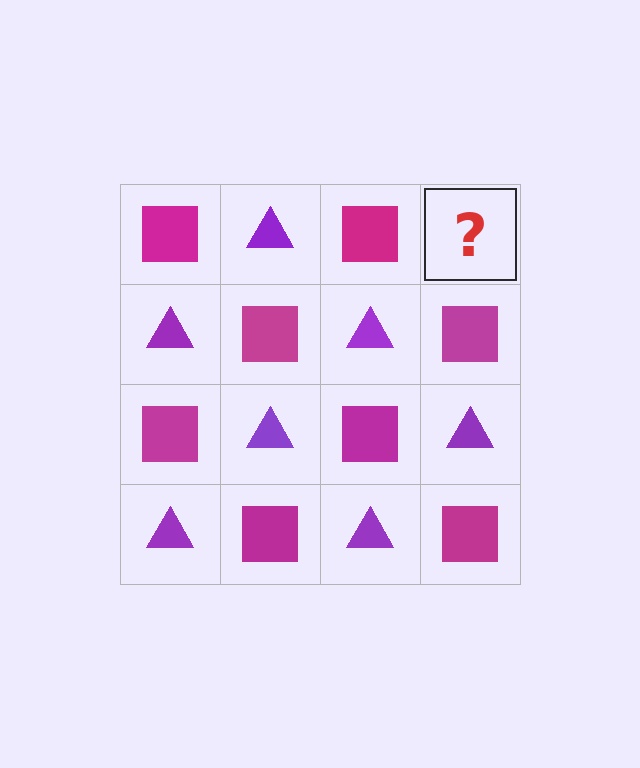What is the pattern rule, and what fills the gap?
The rule is that it alternates magenta square and purple triangle in a checkerboard pattern. The gap should be filled with a purple triangle.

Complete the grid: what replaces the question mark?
The question mark should be replaced with a purple triangle.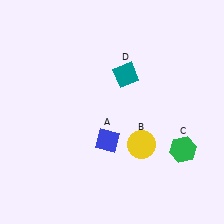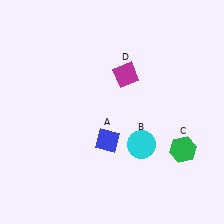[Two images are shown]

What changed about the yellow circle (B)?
In Image 1, B is yellow. In Image 2, it changed to cyan.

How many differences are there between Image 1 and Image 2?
There are 2 differences between the two images.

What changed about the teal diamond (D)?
In Image 1, D is teal. In Image 2, it changed to magenta.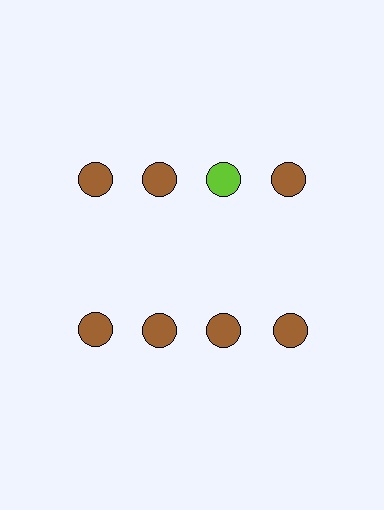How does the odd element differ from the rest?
It has a different color: lime instead of brown.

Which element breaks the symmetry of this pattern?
The lime circle in the top row, center column breaks the symmetry. All other shapes are brown circles.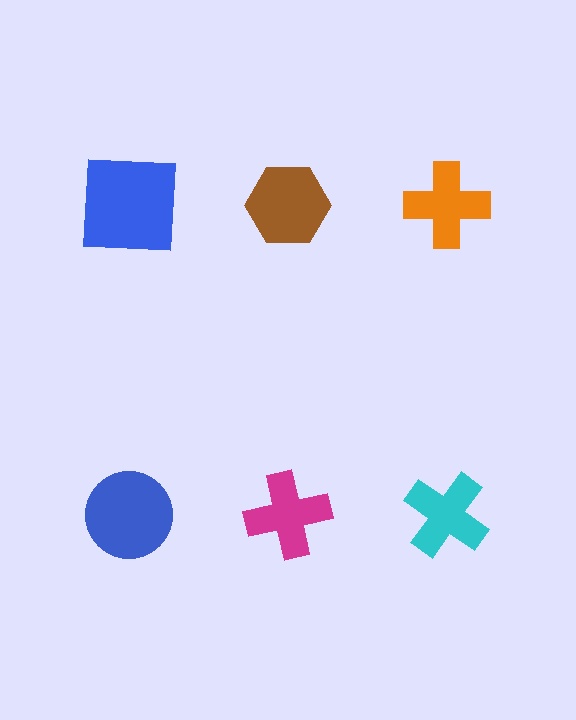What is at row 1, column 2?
A brown hexagon.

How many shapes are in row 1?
3 shapes.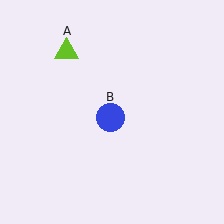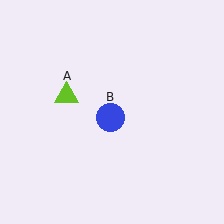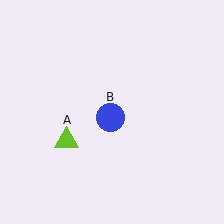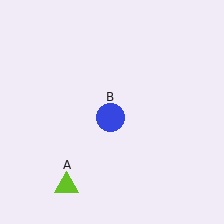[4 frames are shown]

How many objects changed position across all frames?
1 object changed position: lime triangle (object A).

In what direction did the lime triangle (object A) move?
The lime triangle (object A) moved down.